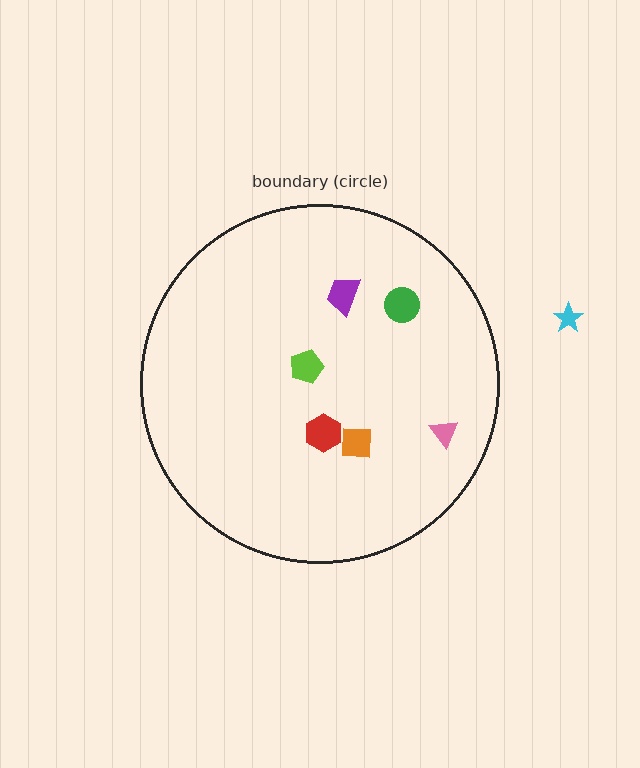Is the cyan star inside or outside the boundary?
Outside.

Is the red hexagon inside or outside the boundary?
Inside.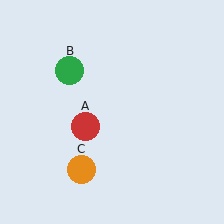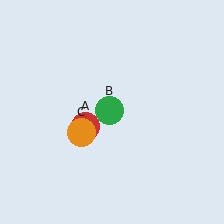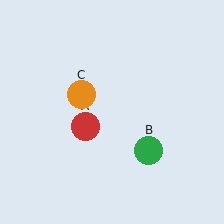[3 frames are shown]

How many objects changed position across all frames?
2 objects changed position: green circle (object B), orange circle (object C).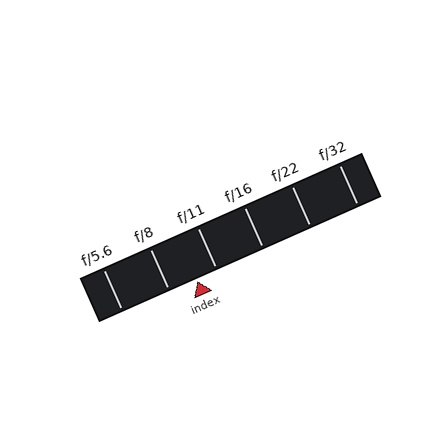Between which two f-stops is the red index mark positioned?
The index mark is between f/8 and f/11.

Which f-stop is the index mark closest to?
The index mark is closest to f/11.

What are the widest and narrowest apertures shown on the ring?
The widest aperture shown is f/5.6 and the narrowest is f/32.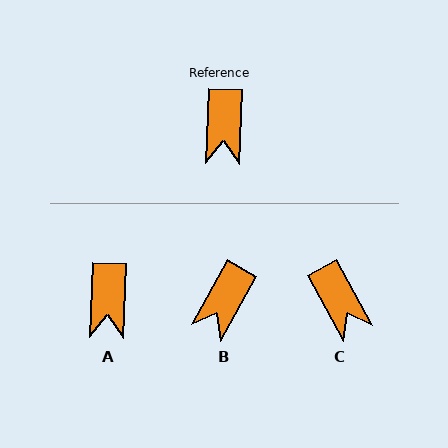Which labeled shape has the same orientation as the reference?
A.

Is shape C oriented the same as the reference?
No, it is off by about 31 degrees.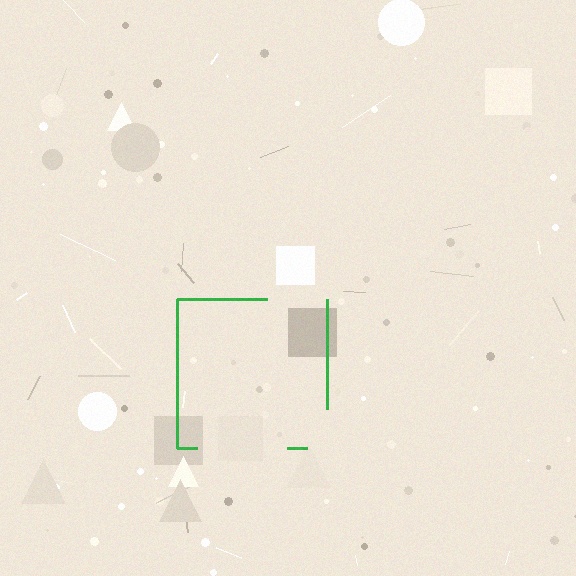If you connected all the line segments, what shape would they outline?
They would outline a square.